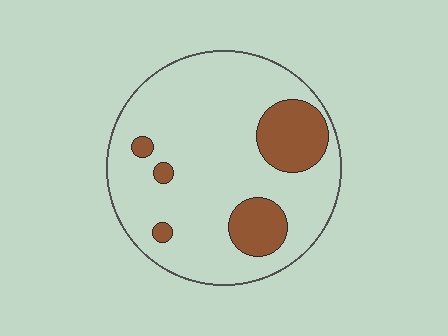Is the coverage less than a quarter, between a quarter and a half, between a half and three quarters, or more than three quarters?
Less than a quarter.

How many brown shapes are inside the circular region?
5.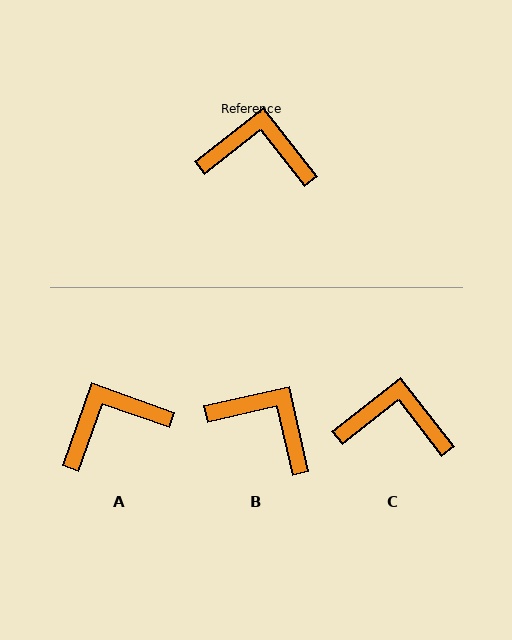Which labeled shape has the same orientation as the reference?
C.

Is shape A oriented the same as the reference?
No, it is off by about 33 degrees.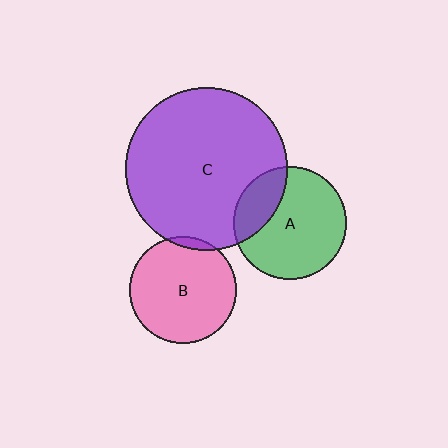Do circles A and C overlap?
Yes.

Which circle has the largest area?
Circle C (purple).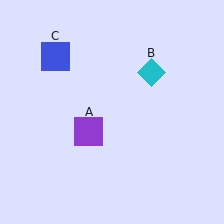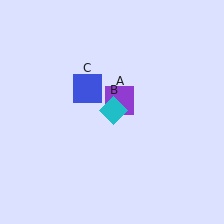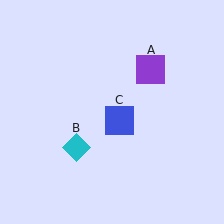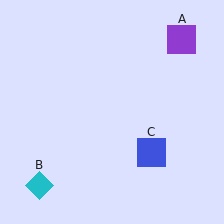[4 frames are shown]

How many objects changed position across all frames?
3 objects changed position: purple square (object A), cyan diamond (object B), blue square (object C).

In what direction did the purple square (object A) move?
The purple square (object A) moved up and to the right.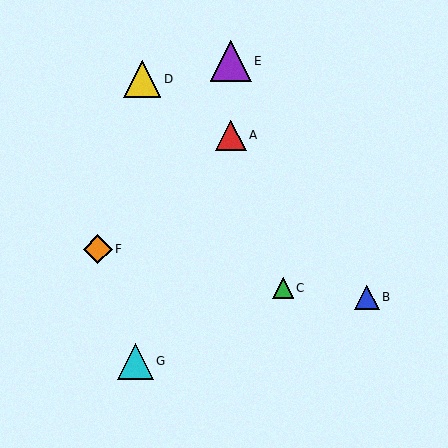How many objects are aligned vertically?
2 objects (A, E) are aligned vertically.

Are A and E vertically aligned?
Yes, both are at x≈231.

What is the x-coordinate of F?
Object F is at x≈98.